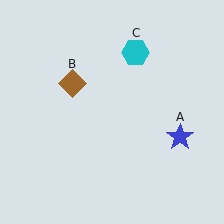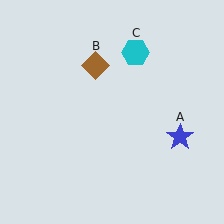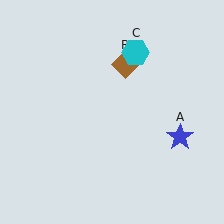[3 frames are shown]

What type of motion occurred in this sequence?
The brown diamond (object B) rotated clockwise around the center of the scene.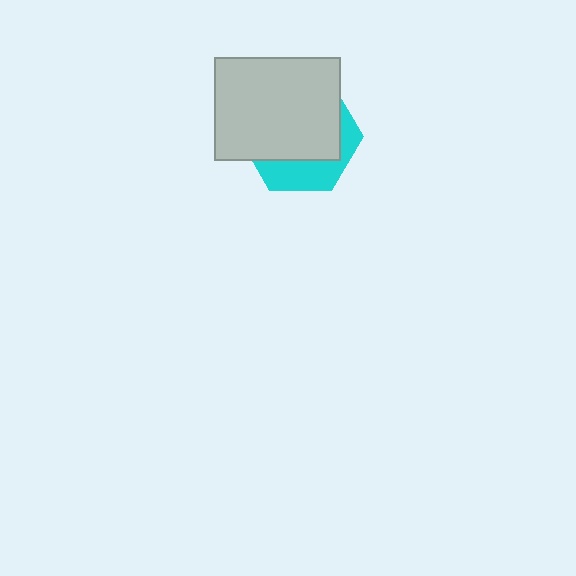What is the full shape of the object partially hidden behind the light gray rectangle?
The partially hidden object is a cyan hexagon.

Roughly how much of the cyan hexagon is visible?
A small part of it is visible (roughly 31%).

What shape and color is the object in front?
The object in front is a light gray rectangle.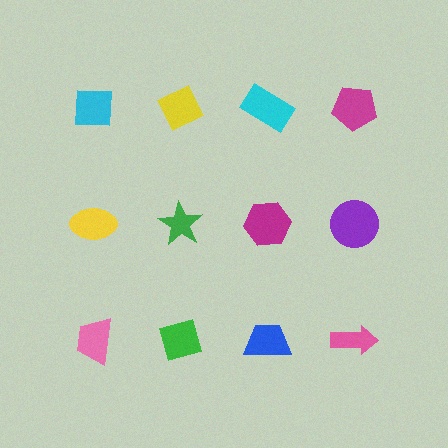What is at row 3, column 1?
A pink trapezoid.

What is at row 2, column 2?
A green star.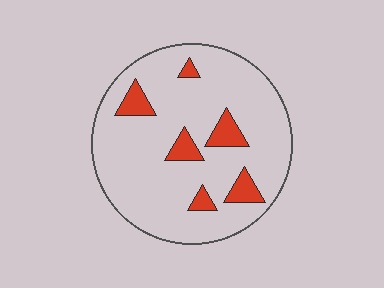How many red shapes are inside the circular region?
6.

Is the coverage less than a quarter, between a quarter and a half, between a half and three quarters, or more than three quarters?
Less than a quarter.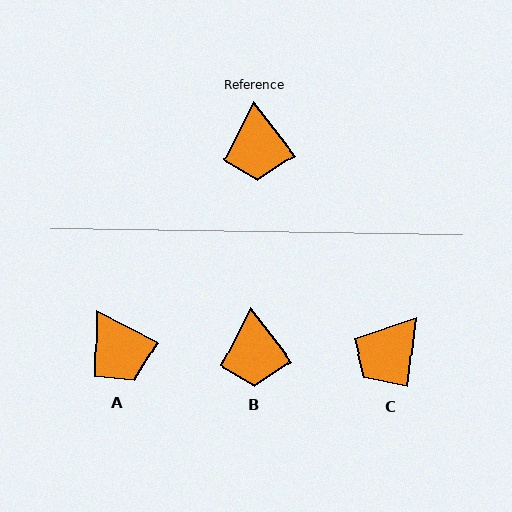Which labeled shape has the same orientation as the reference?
B.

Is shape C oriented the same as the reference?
No, it is off by about 45 degrees.